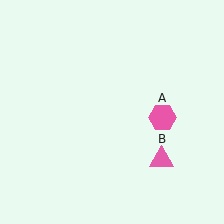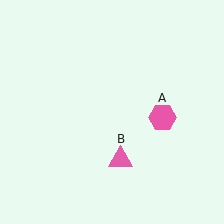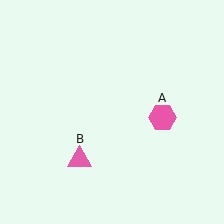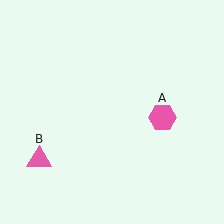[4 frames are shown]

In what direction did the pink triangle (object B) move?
The pink triangle (object B) moved left.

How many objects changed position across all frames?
1 object changed position: pink triangle (object B).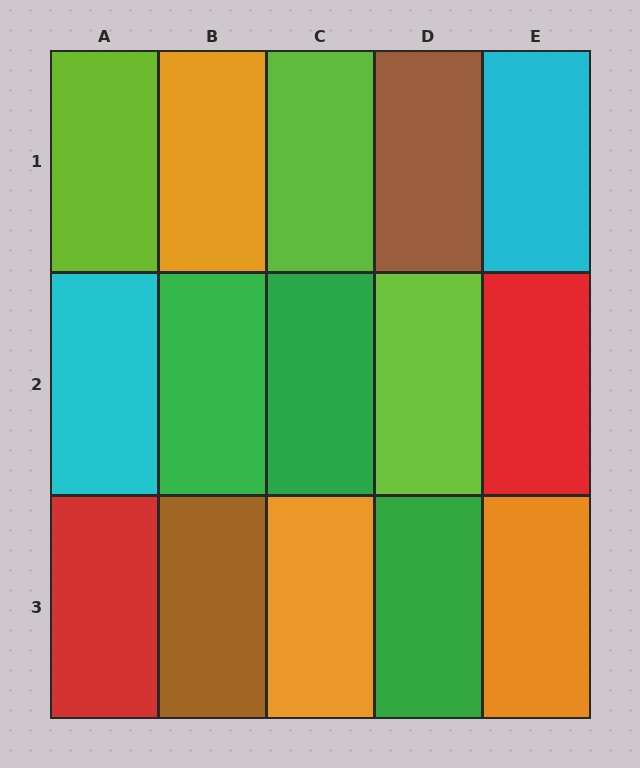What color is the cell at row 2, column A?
Cyan.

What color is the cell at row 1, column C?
Lime.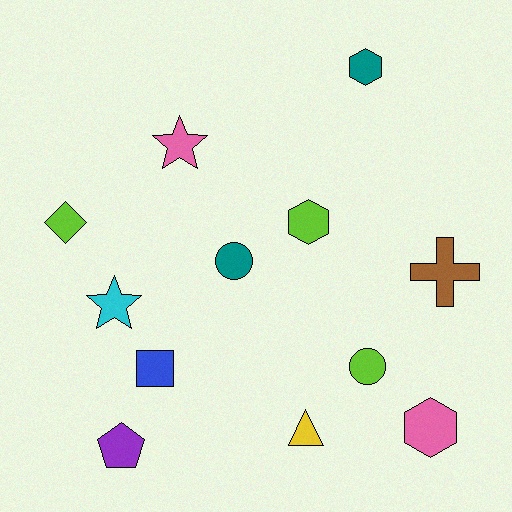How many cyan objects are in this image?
There is 1 cyan object.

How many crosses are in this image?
There is 1 cross.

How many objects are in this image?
There are 12 objects.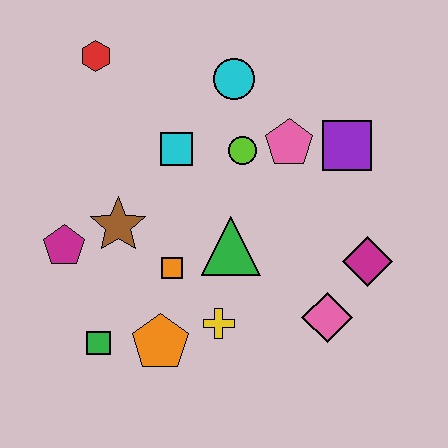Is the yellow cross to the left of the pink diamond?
Yes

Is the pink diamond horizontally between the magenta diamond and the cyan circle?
Yes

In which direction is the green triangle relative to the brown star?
The green triangle is to the right of the brown star.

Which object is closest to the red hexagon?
The cyan square is closest to the red hexagon.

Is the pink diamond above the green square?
Yes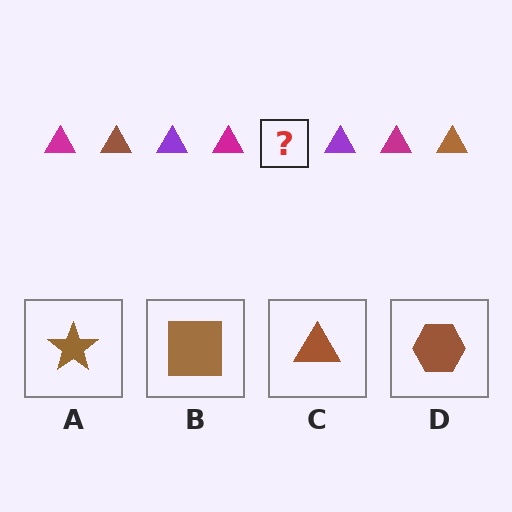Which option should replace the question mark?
Option C.